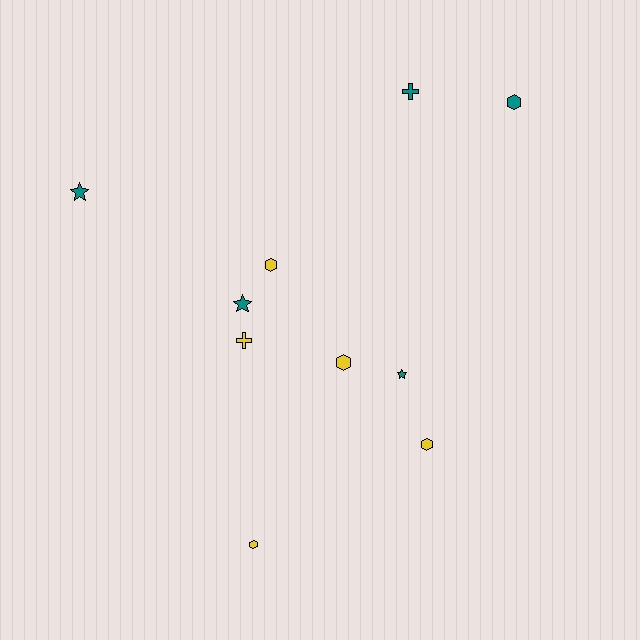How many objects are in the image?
There are 10 objects.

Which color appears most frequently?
Teal, with 5 objects.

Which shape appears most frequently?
Hexagon, with 5 objects.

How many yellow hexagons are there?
There are 4 yellow hexagons.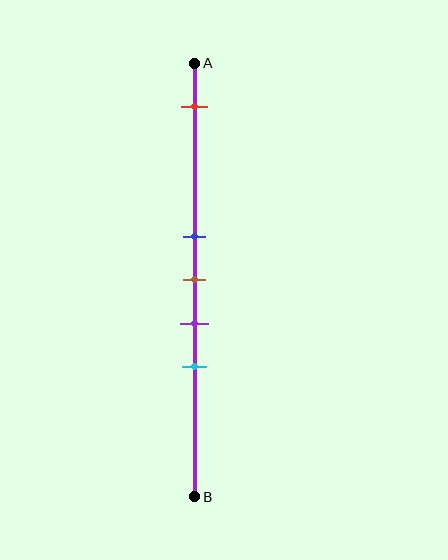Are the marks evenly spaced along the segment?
No, the marks are not evenly spaced.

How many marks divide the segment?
There are 5 marks dividing the segment.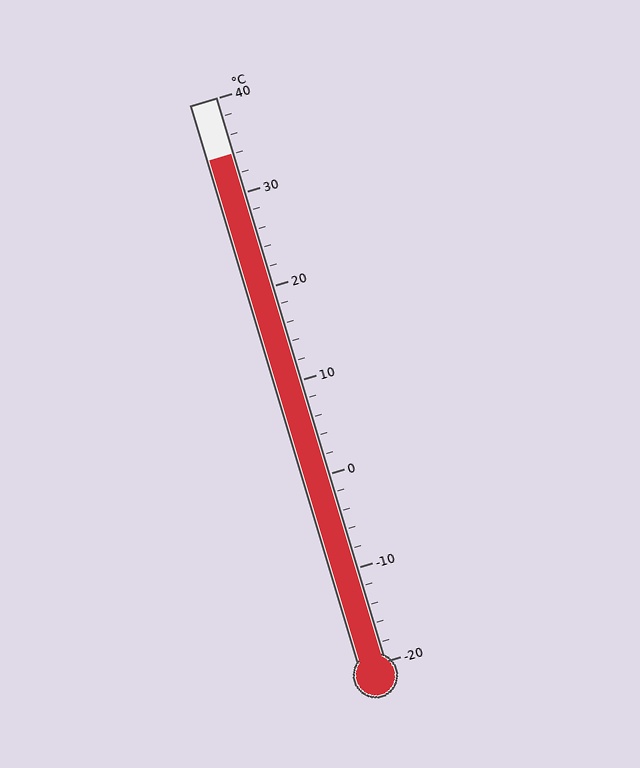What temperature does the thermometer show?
The thermometer shows approximately 34°C.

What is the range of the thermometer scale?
The thermometer scale ranges from -20°C to 40°C.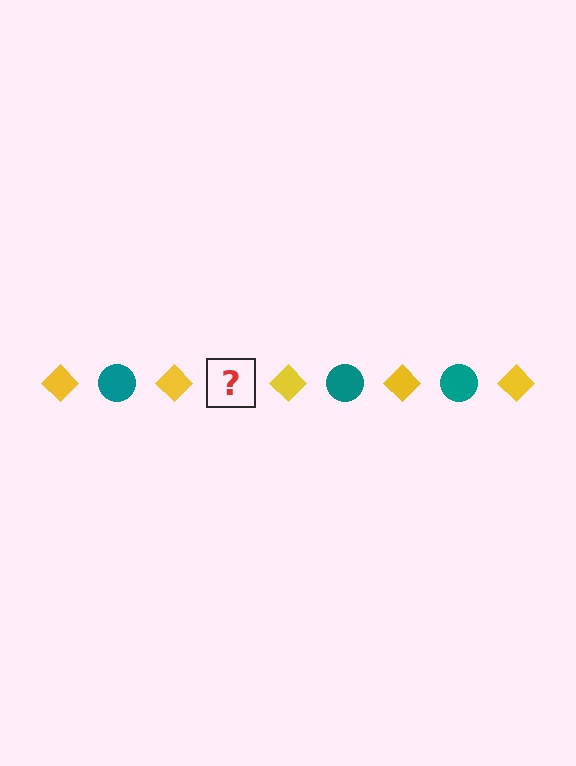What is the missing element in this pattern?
The missing element is a teal circle.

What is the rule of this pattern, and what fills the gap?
The rule is that the pattern alternates between yellow diamond and teal circle. The gap should be filled with a teal circle.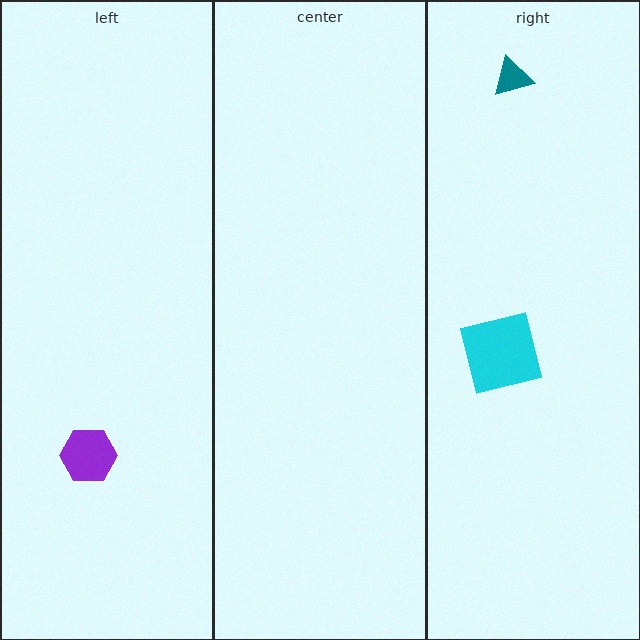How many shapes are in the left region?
1.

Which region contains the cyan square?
The right region.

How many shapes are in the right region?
2.